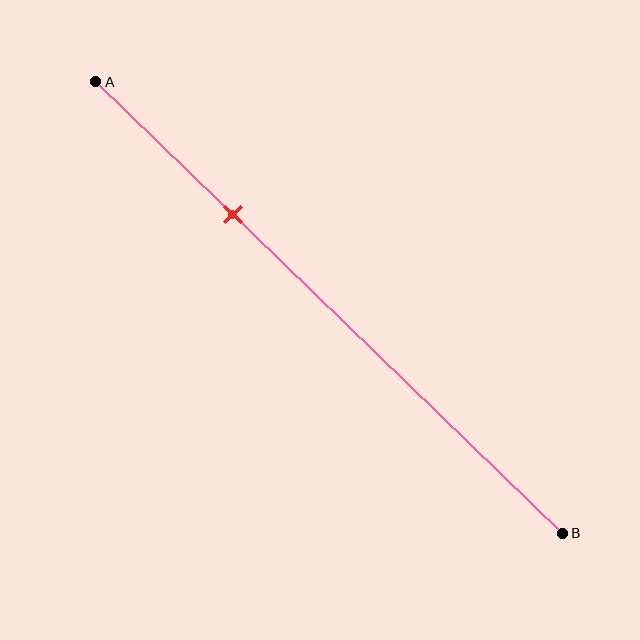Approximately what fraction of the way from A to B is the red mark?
The red mark is approximately 30% of the way from A to B.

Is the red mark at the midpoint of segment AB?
No, the mark is at about 30% from A, not at the 50% midpoint.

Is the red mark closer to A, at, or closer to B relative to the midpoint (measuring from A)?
The red mark is closer to point A than the midpoint of segment AB.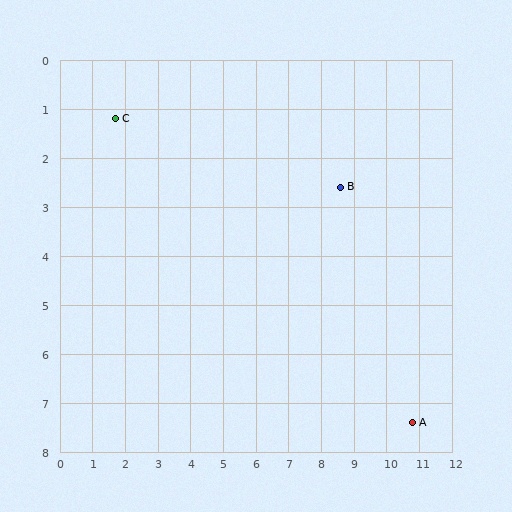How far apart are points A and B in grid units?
Points A and B are about 5.3 grid units apart.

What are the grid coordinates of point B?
Point B is at approximately (8.6, 2.6).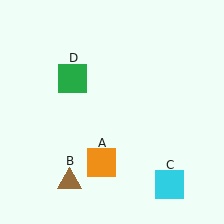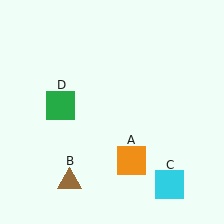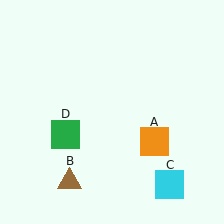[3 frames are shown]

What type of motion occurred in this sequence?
The orange square (object A), green square (object D) rotated counterclockwise around the center of the scene.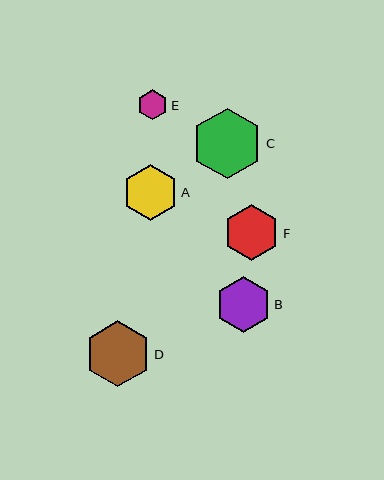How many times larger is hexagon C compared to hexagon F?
Hexagon C is approximately 1.3 times the size of hexagon F.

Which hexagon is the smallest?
Hexagon E is the smallest with a size of approximately 30 pixels.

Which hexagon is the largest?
Hexagon C is the largest with a size of approximately 71 pixels.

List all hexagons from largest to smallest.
From largest to smallest: C, D, F, A, B, E.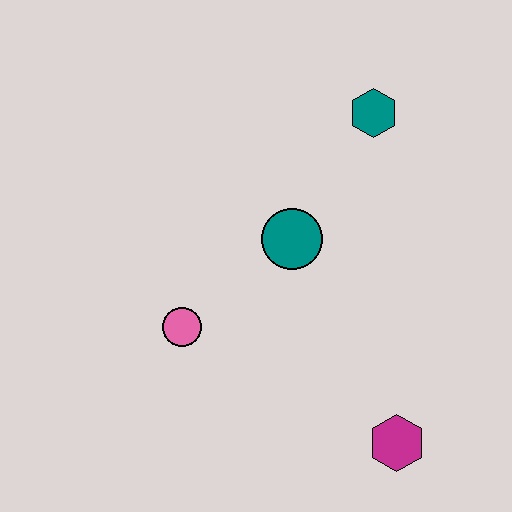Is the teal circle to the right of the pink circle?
Yes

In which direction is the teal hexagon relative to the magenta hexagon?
The teal hexagon is above the magenta hexagon.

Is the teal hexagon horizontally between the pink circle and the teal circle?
No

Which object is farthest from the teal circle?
The magenta hexagon is farthest from the teal circle.